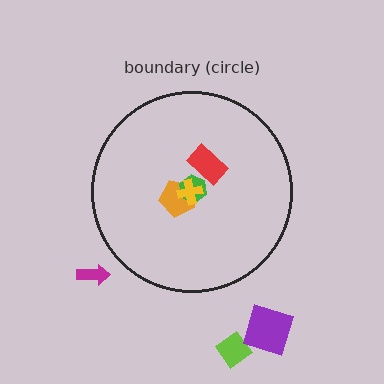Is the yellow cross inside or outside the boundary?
Inside.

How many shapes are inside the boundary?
4 inside, 3 outside.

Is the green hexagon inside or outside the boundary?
Inside.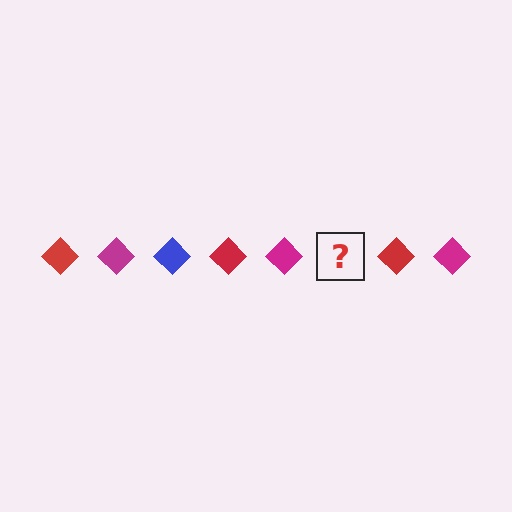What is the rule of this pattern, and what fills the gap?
The rule is that the pattern cycles through red, magenta, blue diamonds. The gap should be filled with a blue diamond.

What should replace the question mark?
The question mark should be replaced with a blue diamond.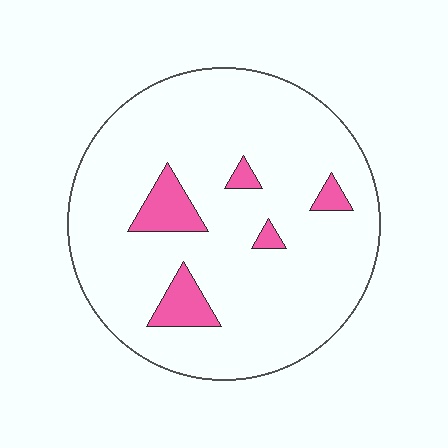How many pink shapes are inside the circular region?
5.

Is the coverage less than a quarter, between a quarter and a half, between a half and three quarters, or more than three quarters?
Less than a quarter.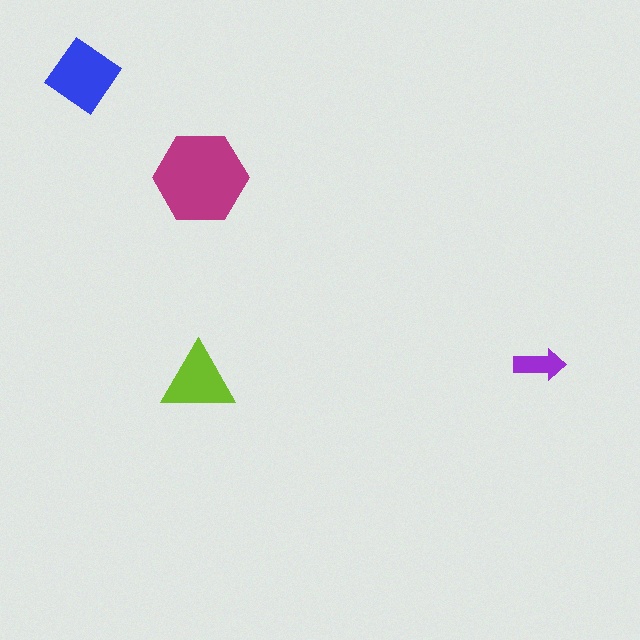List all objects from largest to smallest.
The magenta hexagon, the blue diamond, the lime triangle, the purple arrow.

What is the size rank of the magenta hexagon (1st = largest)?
1st.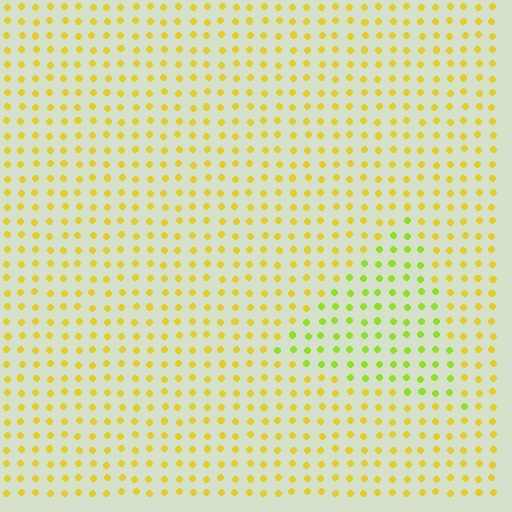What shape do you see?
I see a triangle.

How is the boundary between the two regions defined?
The boundary is defined purely by a slight shift in hue (about 34 degrees). Spacing, size, and orientation are identical on both sides.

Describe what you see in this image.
The image is filled with small yellow elements in a uniform arrangement. A triangle-shaped region is visible where the elements are tinted to a slightly different hue, forming a subtle color boundary.